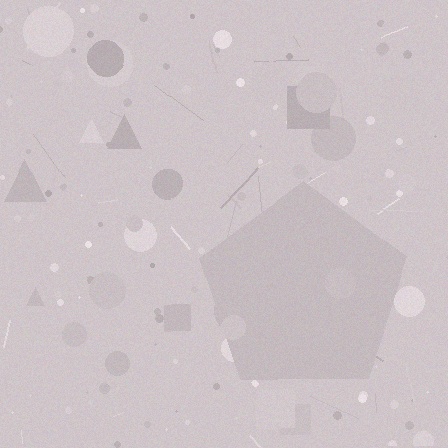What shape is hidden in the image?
A pentagon is hidden in the image.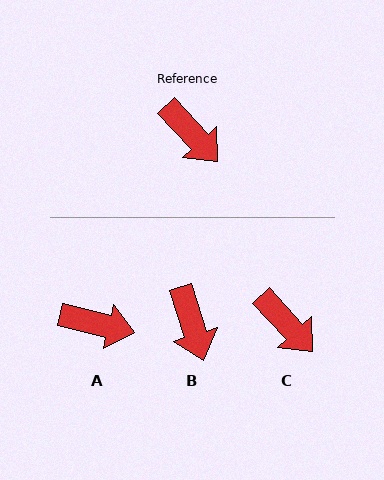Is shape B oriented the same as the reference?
No, it is off by about 25 degrees.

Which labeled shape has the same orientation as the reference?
C.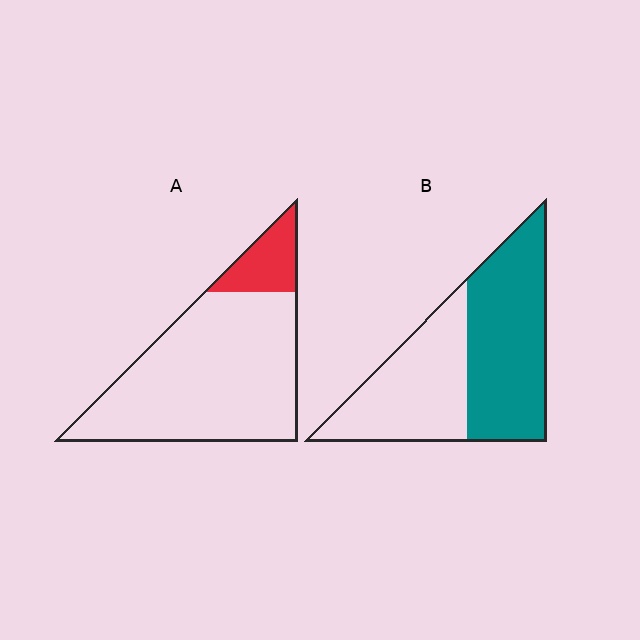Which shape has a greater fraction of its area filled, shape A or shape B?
Shape B.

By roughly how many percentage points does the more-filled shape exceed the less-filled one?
By roughly 40 percentage points (B over A).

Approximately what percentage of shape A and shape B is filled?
A is approximately 15% and B is approximately 55%.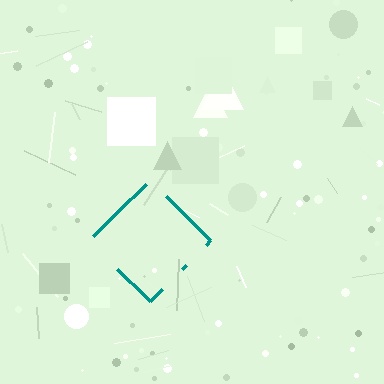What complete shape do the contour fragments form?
The contour fragments form a diamond.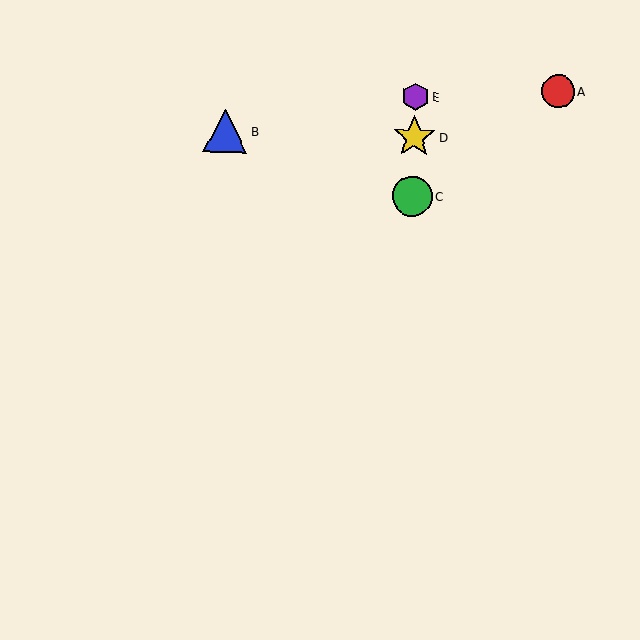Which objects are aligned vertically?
Objects C, D, E are aligned vertically.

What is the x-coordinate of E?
Object E is at x≈416.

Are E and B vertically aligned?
No, E is at x≈416 and B is at x≈226.